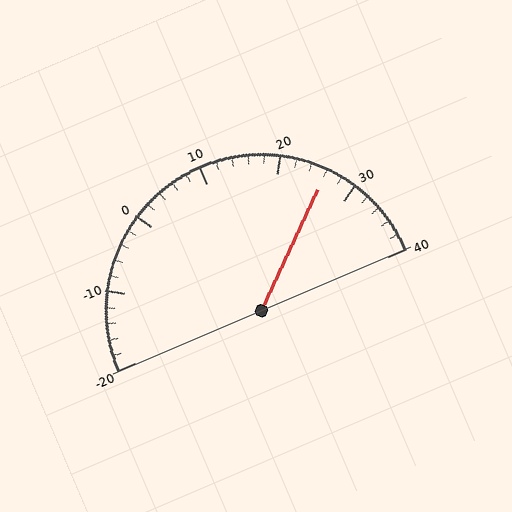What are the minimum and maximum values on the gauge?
The gauge ranges from -20 to 40.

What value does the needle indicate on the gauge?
The needle indicates approximately 26.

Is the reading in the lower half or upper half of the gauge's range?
The reading is in the upper half of the range (-20 to 40).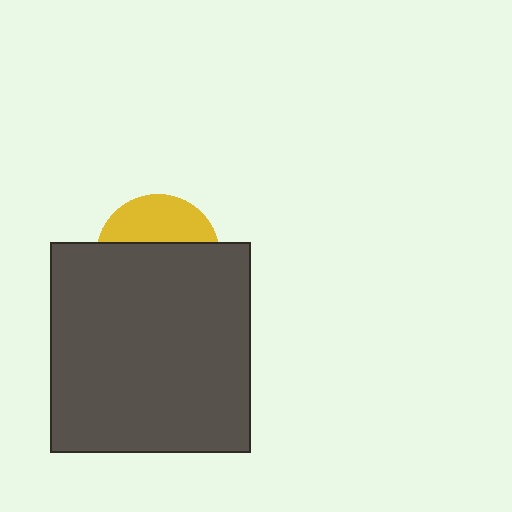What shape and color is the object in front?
The object in front is a dark gray rectangle.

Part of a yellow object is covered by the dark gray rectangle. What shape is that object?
It is a circle.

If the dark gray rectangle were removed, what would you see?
You would see the complete yellow circle.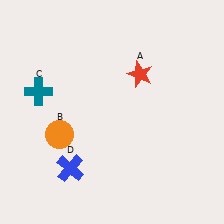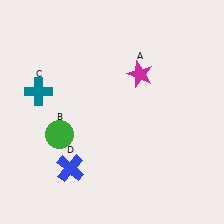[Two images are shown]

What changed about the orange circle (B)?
In Image 1, B is orange. In Image 2, it changed to green.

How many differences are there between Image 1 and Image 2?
There are 2 differences between the two images.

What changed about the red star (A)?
In Image 1, A is red. In Image 2, it changed to magenta.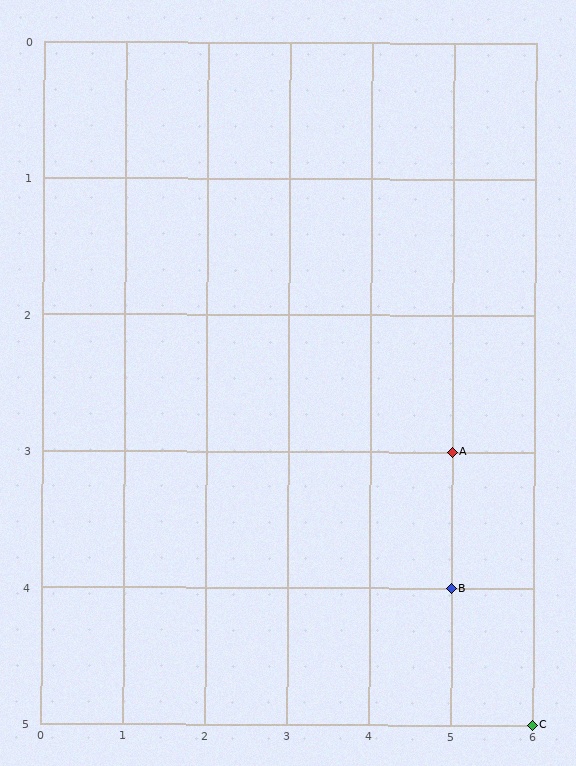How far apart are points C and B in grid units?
Points C and B are 1 column and 1 row apart (about 1.4 grid units diagonally).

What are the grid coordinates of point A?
Point A is at grid coordinates (5, 3).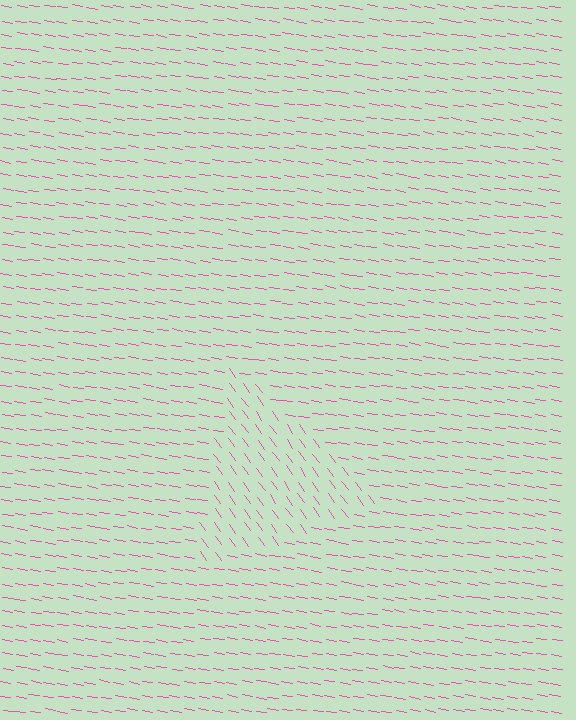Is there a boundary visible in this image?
Yes, there is a texture boundary formed by a change in line orientation.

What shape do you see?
I see a triangle.